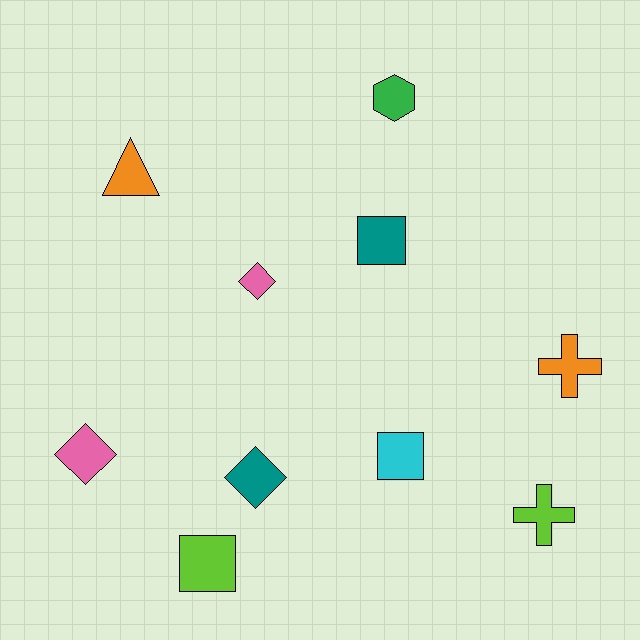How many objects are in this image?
There are 10 objects.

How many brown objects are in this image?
There are no brown objects.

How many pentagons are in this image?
There are no pentagons.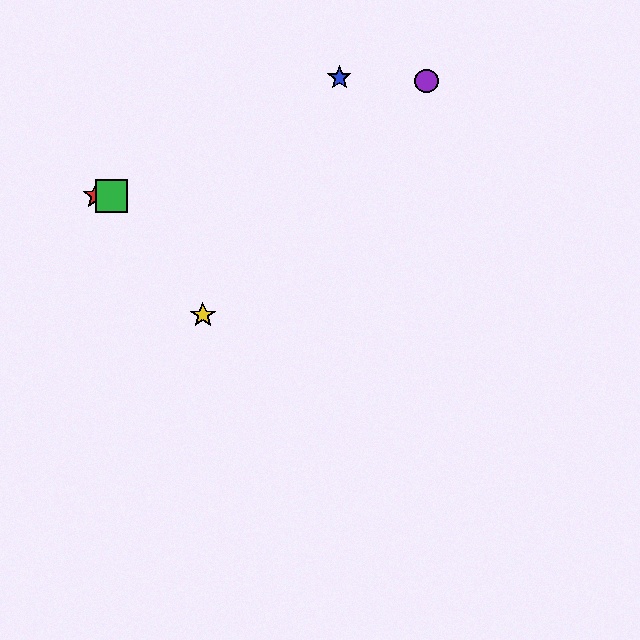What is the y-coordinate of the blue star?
The blue star is at y≈77.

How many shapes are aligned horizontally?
2 shapes (the red star, the green square) are aligned horizontally.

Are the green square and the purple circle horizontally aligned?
No, the green square is at y≈196 and the purple circle is at y≈81.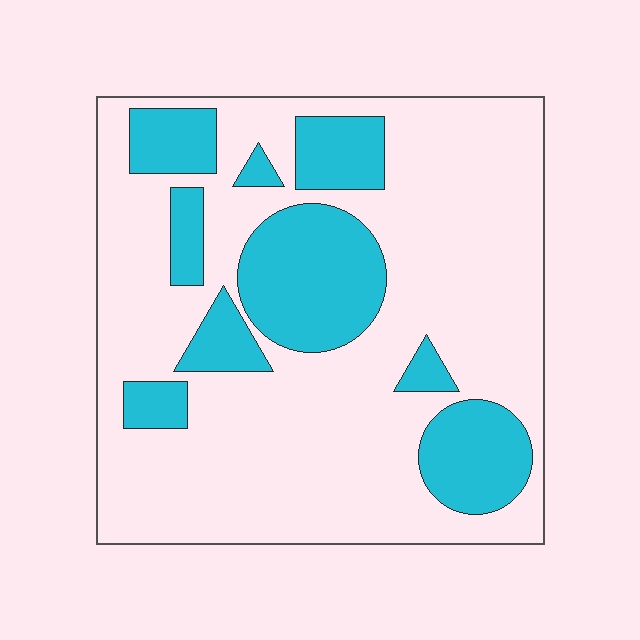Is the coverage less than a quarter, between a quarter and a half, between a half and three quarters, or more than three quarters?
Between a quarter and a half.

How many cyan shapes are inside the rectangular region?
9.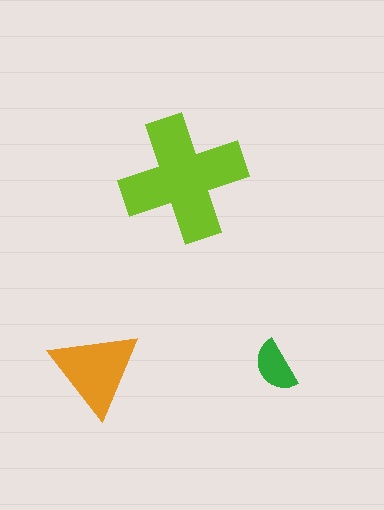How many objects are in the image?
There are 3 objects in the image.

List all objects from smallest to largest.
The green semicircle, the orange triangle, the lime cross.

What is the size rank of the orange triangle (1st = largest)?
2nd.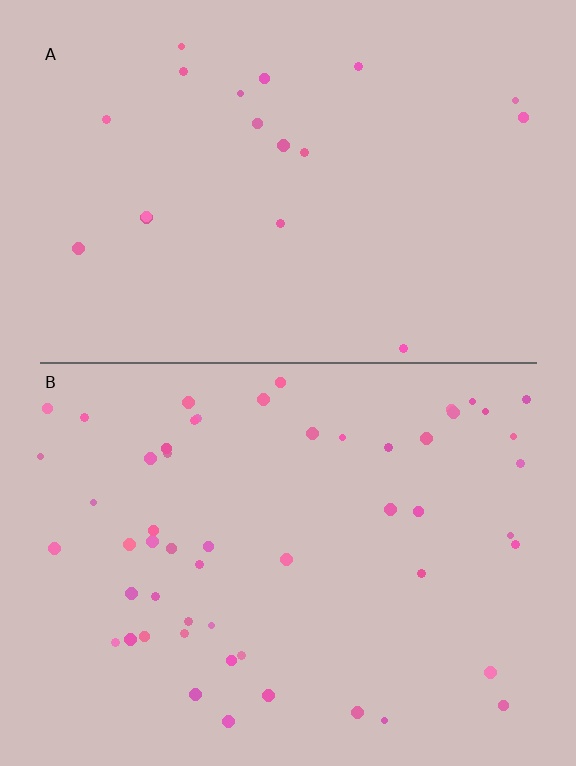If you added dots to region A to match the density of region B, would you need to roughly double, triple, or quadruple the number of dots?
Approximately triple.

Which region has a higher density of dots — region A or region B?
B (the bottom).